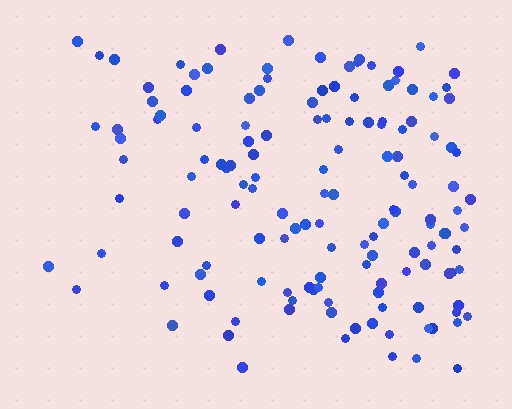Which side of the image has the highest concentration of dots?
The right.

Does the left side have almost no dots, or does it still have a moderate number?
Still a moderate number, just noticeably fewer than the right.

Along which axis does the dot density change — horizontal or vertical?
Horizontal.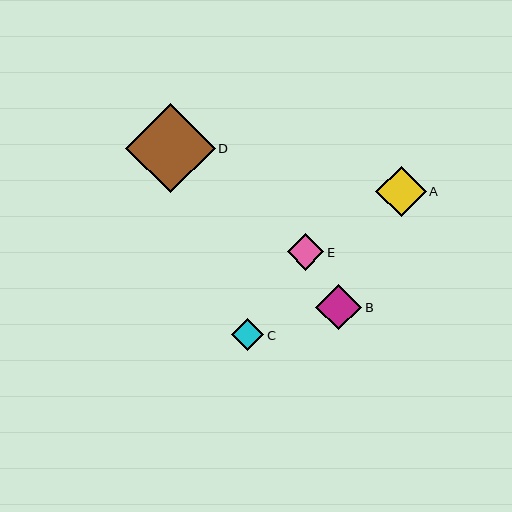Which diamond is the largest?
Diamond D is the largest with a size of approximately 89 pixels.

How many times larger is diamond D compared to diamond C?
Diamond D is approximately 2.8 times the size of diamond C.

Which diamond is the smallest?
Diamond C is the smallest with a size of approximately 32 pixels.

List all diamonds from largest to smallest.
From largest to smallest: D, A, B, E, C.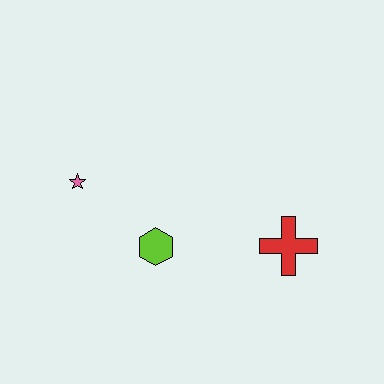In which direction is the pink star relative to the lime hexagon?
The pink star is to the left of the lime hexagon.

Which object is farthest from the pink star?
The red cross is farthest from the pink star.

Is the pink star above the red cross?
Yes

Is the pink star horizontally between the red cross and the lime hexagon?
No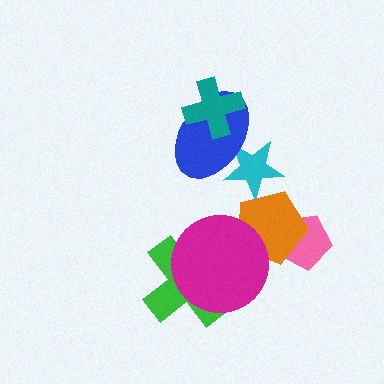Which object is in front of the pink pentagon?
The orange pentagon is in front of the pink pentagon.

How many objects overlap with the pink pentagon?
1 object overlaps with the pink pentagon.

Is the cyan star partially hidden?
Yes, it is partially covered by another shape.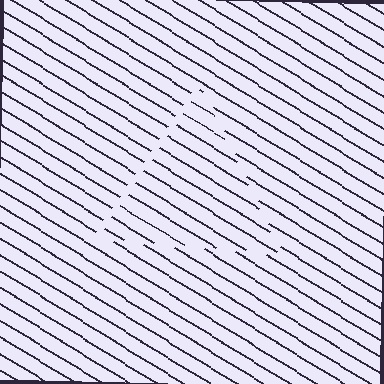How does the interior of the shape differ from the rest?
The interior of the shape contains the same grating, shifted by half a period — the contour is defined by the phase discontinuity where line-ends from the inner and outer gratings abut.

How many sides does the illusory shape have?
3 sides — the line-ends trace a triangle.